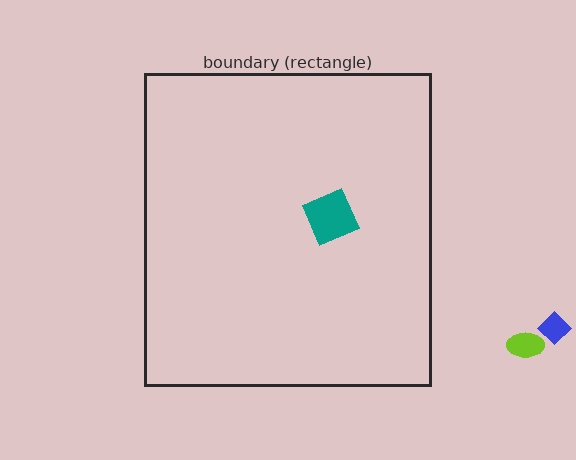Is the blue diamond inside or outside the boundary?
Outside.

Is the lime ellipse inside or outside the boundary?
Outside.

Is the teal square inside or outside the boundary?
Inside.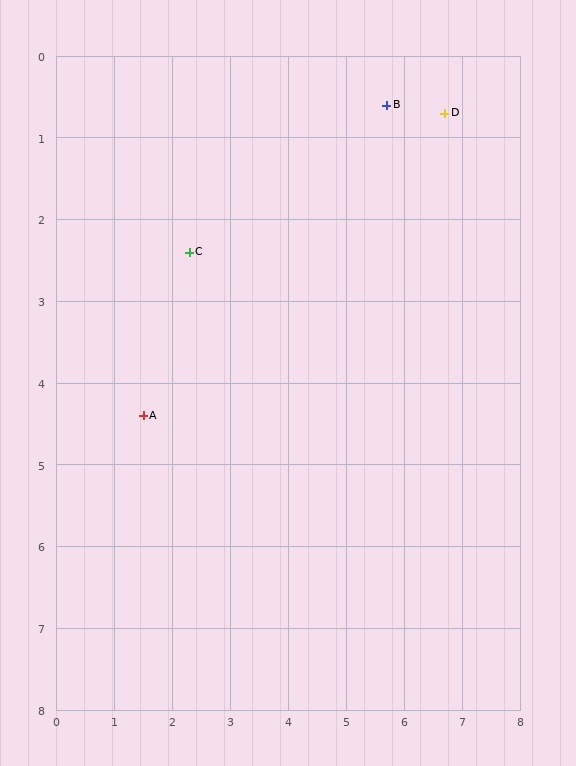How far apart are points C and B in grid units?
Points C and B are about 3.8 grid units apart.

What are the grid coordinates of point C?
Point C is at approximately (2.3, 2.4).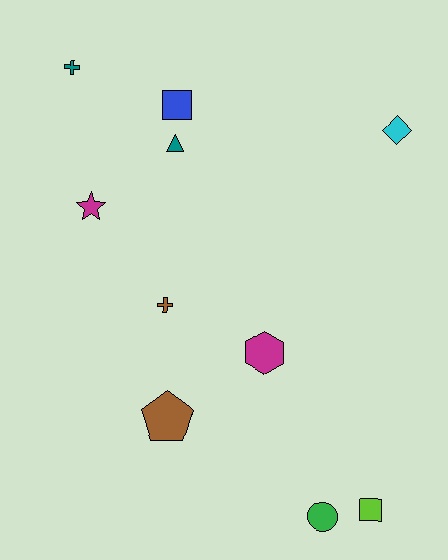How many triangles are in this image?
There is 1 triangle.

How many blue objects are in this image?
There is 1 blue object.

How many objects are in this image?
There are 10 objects.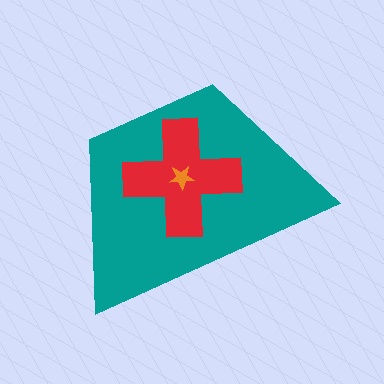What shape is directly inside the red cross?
The orange star.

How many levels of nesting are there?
3.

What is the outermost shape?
The teal trapezoid.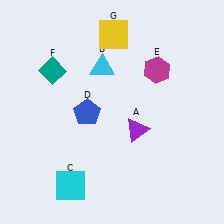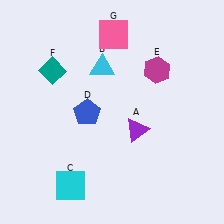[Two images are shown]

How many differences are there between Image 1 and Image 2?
There is 1 difference between the two images.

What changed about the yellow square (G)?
In Image 1, G is yellow. In Image 2, it changed to pink.